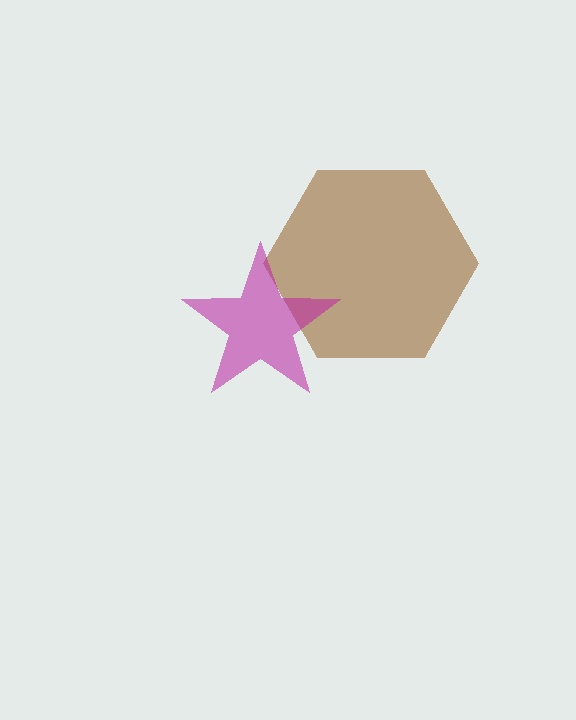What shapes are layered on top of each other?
The layered shapes are: a brown hexagon, a magenta star.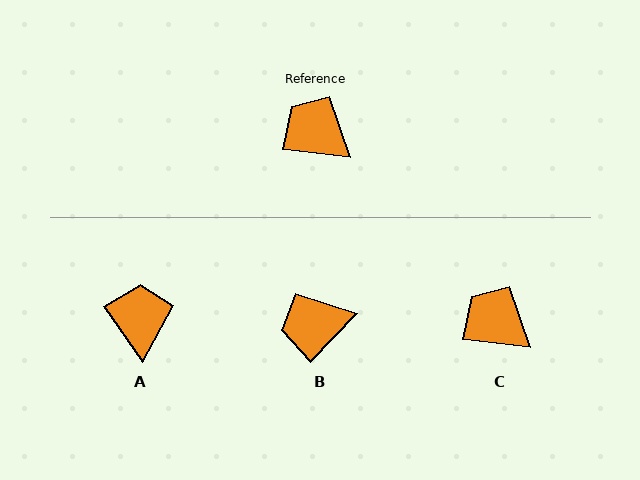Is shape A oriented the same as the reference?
No, it is off by about 48 degrees.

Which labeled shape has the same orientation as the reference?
C.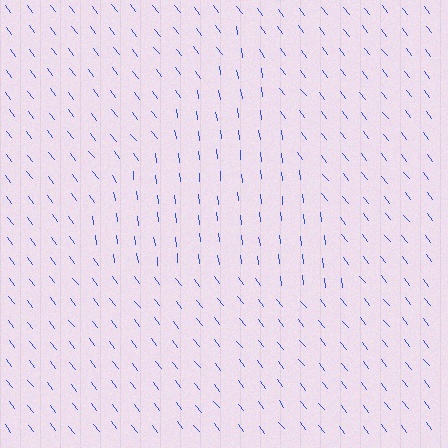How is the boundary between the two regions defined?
The boundary is defined purely by a change in line orientation (approximately 31 degrees difference). All lines are the same color and thickness.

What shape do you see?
I see a triangle.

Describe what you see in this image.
The image is filled with small blue line segments. A triangle region in the image has lines oriented differently from the surrounding lines, creating a visible texture boundary.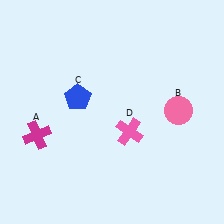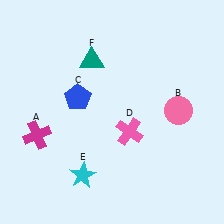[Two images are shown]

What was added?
A cyan star (E), a teal triangle (F) were added in Image 2.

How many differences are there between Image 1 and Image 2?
There are 2 differences between the two images.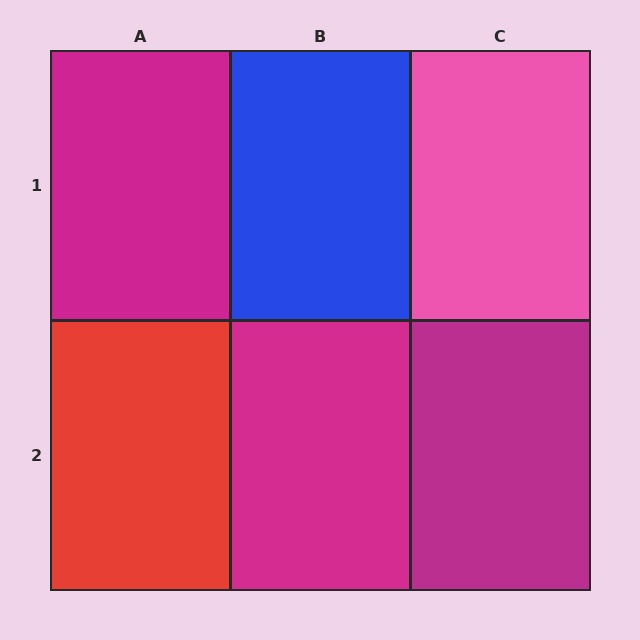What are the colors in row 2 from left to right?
Red, magenta, magenta.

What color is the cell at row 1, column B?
Blue.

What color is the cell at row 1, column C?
Pink.